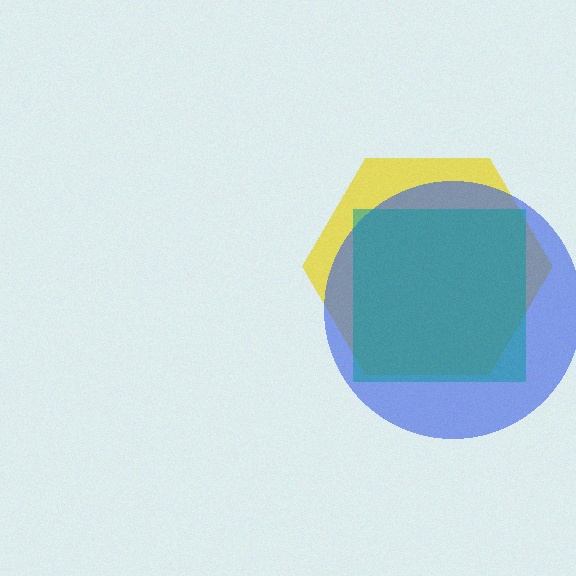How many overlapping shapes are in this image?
There are 3 overlapping shapes in the image.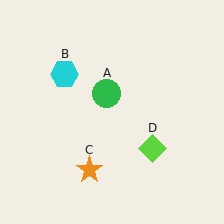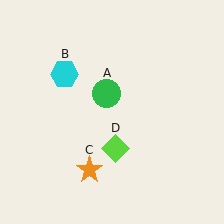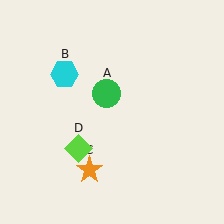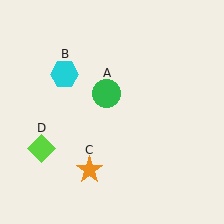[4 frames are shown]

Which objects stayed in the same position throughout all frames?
Green circle (object A) and cyan hexagon (object B) and orange star (object C) remained stationary.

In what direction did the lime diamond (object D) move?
The lime diamond (object D) moved left.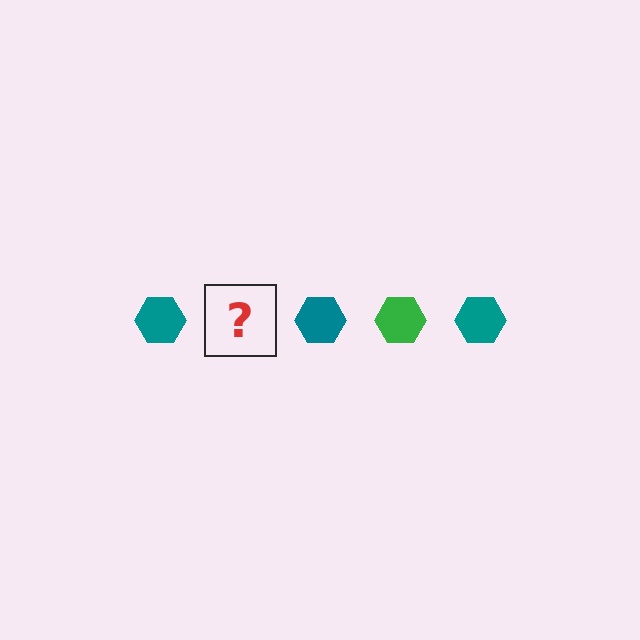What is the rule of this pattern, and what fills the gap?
The rule is that the pattern cycles through teal, green hexagons. The gap should be filled with a green hexagon.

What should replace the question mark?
The question mark should be replaced with a green hexagon.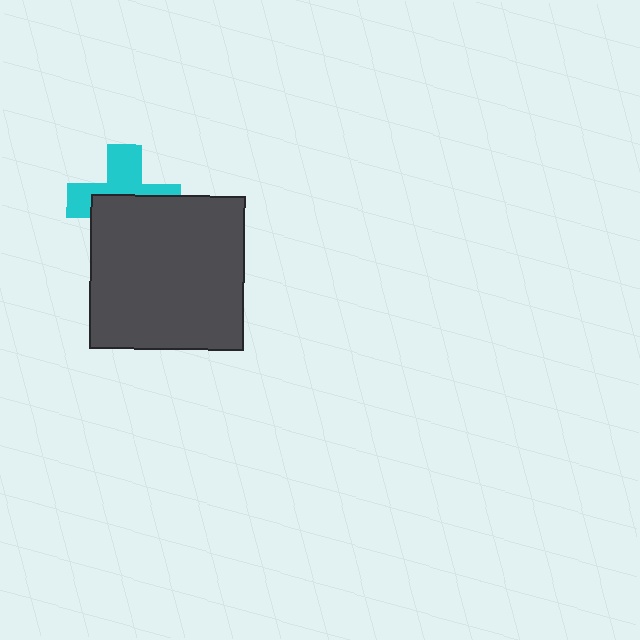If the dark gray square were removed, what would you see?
You would see the complete cyan cross.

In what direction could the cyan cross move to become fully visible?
The cyan cross could move up. That would shift it out from behind the dark gray square entirely.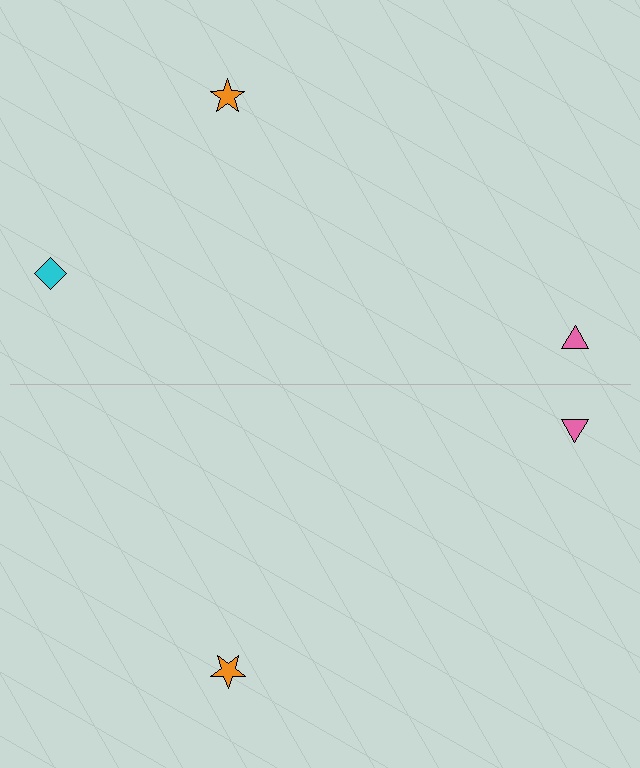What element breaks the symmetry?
A cyan diamond is missing from the bottom side.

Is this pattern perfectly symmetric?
No, the pattern is not perfectly symmetric. A cyan diamond is missing from the bottom side.